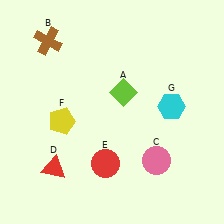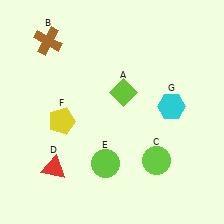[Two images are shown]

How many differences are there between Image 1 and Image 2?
There are 2 differences between the two images.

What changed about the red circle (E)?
In Image 1, E is red. In Image 2, it changed to lime.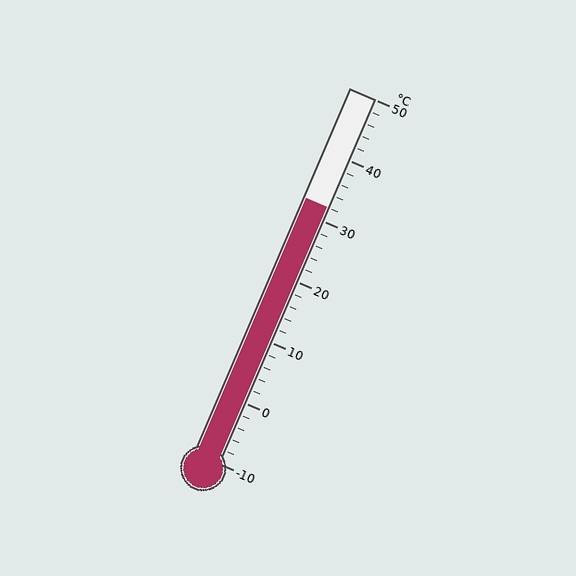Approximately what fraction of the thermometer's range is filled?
The thermometer is filled to approximately 70% of its range.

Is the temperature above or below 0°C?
The temperature is above 0°C.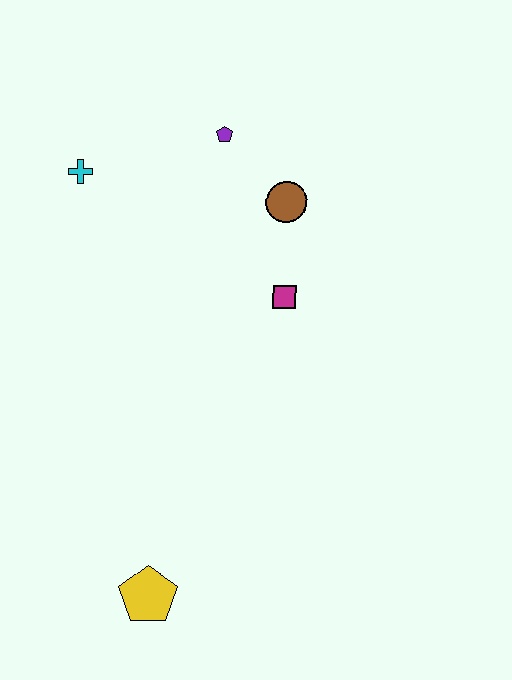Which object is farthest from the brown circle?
The yellow pentagon is farthest from the brown circle.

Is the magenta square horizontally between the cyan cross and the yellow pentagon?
No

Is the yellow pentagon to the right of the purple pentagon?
No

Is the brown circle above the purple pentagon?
No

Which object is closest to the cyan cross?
The purple pentagon is closest to the cyan cross.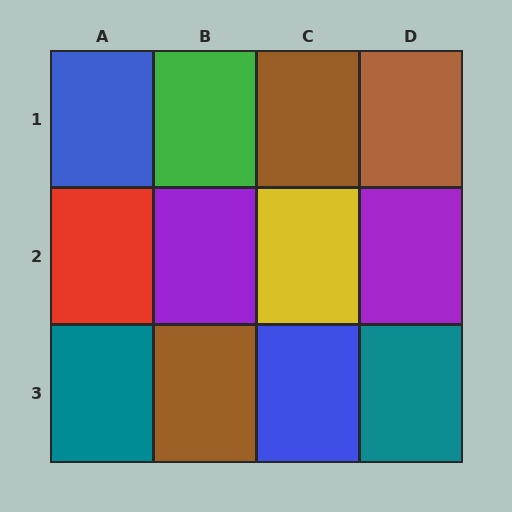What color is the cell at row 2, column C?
Yellow.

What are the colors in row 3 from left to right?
Teal, brown, blue, teal.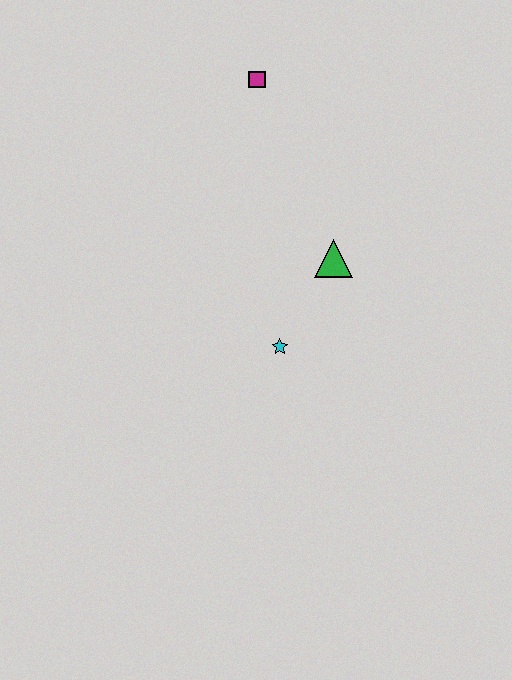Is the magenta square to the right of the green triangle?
No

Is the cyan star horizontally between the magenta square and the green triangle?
Yes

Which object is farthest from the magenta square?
The cyan star is farthest from the magenta square.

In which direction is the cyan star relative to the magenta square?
The cyan star is below the magenta square.